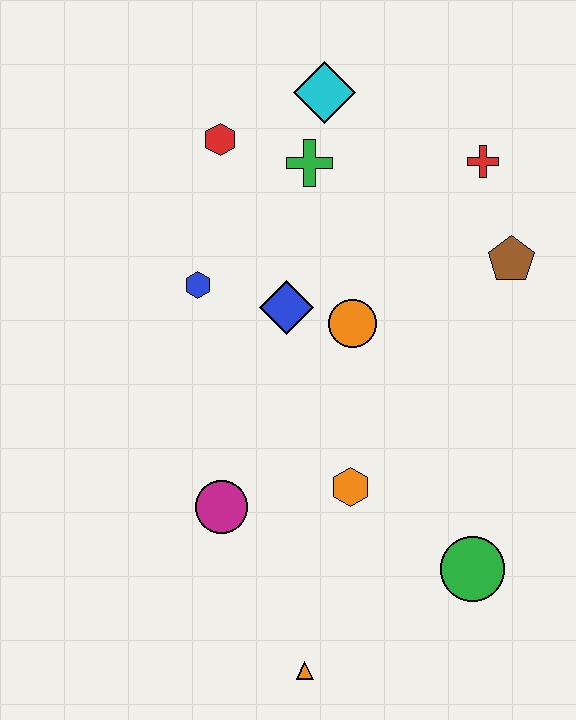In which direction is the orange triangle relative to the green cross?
The orange triangle is below the green cross.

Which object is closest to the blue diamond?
The orange circle is closest to the blue diamond.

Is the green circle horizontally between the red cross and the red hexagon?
Yes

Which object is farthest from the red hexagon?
The orange triangle is farthest from the red hexagon.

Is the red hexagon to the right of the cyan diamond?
No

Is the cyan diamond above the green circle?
Yes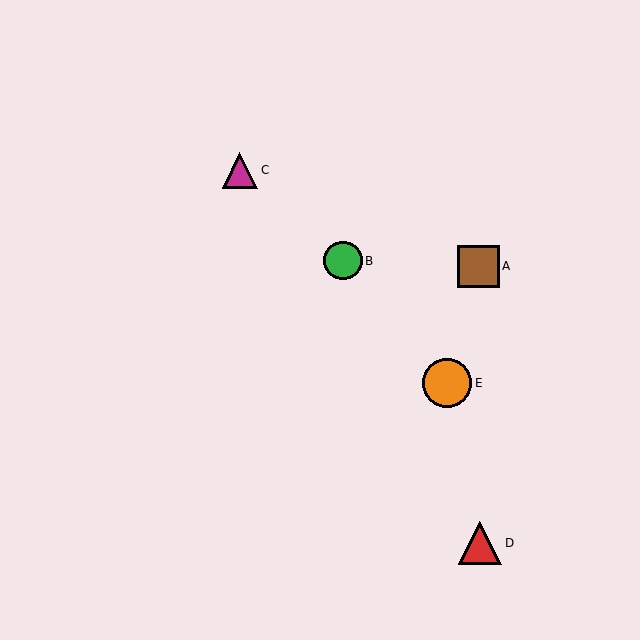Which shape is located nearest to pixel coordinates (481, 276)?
The brown square (labeled A) at (479, 266) is nearest to that location.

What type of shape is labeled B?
Shape B is a green circle.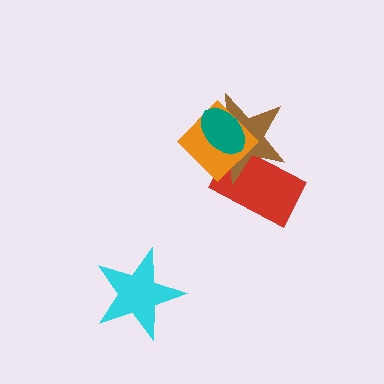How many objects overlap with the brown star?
3 objects overlap with the brown star.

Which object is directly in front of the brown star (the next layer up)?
The orange diamond is directly in front of the brown star.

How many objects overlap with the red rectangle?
2 objects overlap with the red rectangle.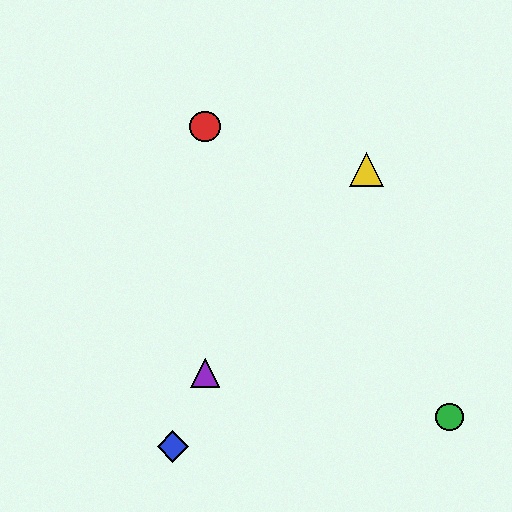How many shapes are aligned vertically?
2 shapes (the red circle, the purple triangle) are aligned vertically.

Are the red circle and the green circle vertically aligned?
No, the red circle is at x≈205 and the green circle is at x≈450.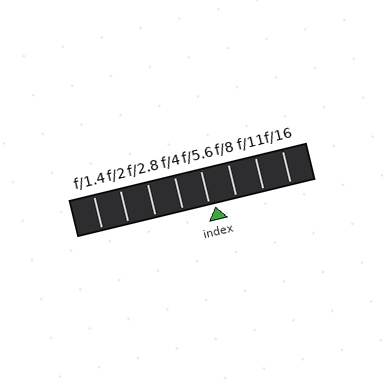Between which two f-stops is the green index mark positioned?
The index mark is between f/5.6 and f/8.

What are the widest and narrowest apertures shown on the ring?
The widest aperture shown is f/1.4 and the narrowest is f/16.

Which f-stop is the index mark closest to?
The index mark is closest to f/5.6.